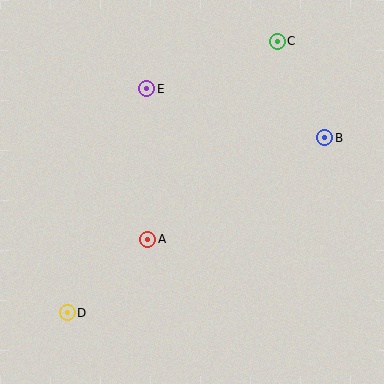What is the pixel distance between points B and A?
The distance between B and A is 204 pixels.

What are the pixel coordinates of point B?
Point B is at (325, 138).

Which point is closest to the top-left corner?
Point E is closest to the top-left corner.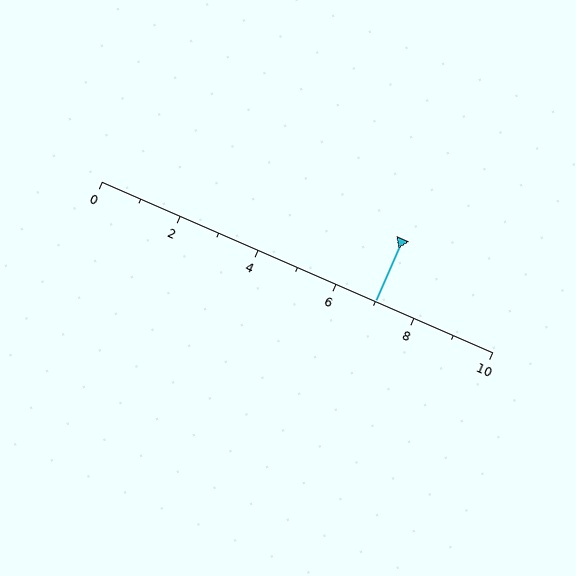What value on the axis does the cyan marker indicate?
The marker indicates approximately 7.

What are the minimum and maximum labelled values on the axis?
The axis runs from 0 to 10.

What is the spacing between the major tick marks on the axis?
The major ticks are spaced 2 apart.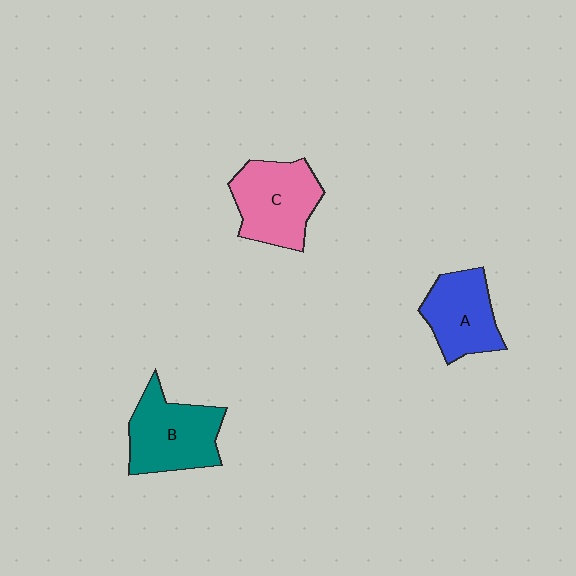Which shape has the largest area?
Shape B (teal).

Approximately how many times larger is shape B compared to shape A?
Approximately 1.2 times.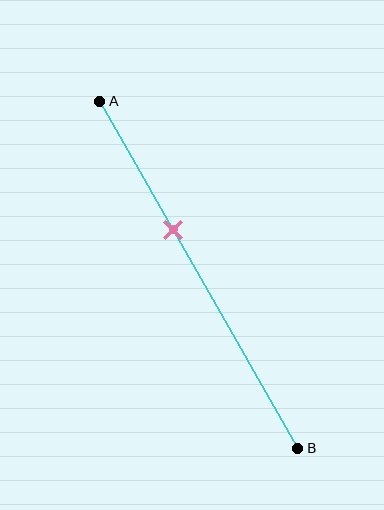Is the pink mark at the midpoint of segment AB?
No, the mark is at about 35% from A, not at the 50% midpoint.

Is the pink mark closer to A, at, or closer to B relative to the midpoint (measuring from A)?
The pink mark is closer to point A than the midpoint of segment AB.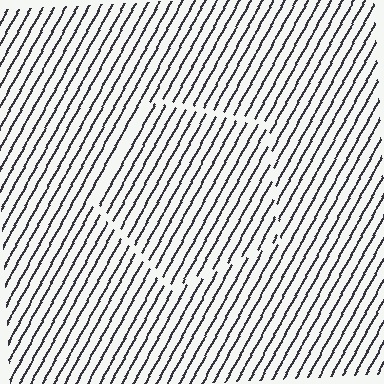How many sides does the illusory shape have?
5 sides — the line-ends trace a pentagon.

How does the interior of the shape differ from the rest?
The interior of the shape contains the same grating, shifted by half a period — the contour is defined by the phase discontinuity where line-ends from the inner and outer gratings abut.